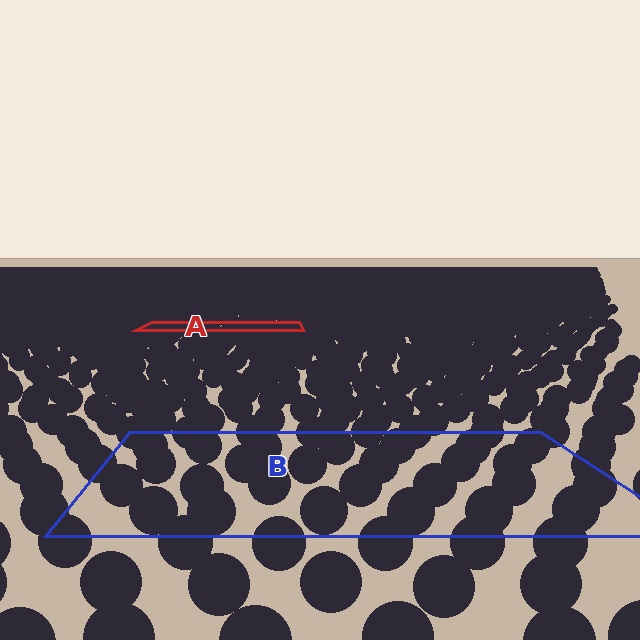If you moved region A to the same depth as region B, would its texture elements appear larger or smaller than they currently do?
They would appear larger. At a closer depth, the same texture elements are projected at a bigger on-screen size.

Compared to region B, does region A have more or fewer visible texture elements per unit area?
Region A has more texture elements per unit area — they are packed more densely because it is farther away.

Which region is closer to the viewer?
Region B is closer. The texture elements there are larger and more spread out.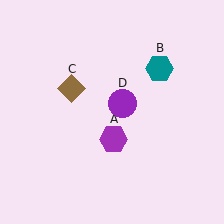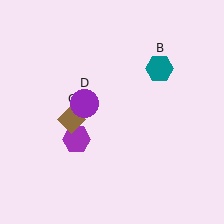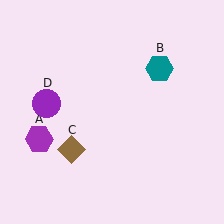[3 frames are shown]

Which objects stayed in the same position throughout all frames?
Teal hexagon (object B) remained stationary.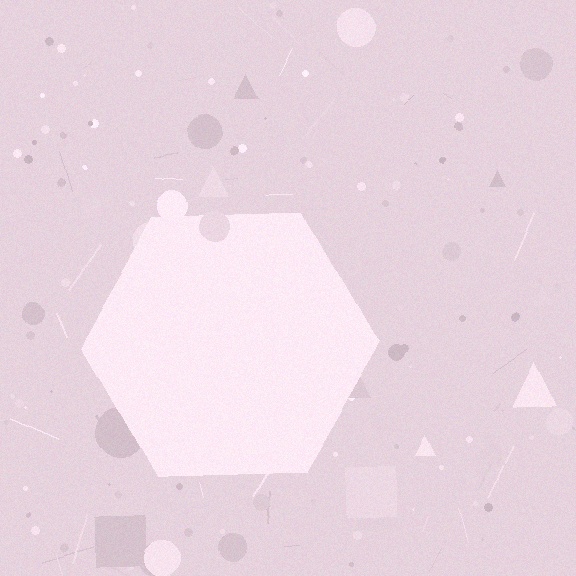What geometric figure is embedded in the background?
A hexagon is embedded in the background.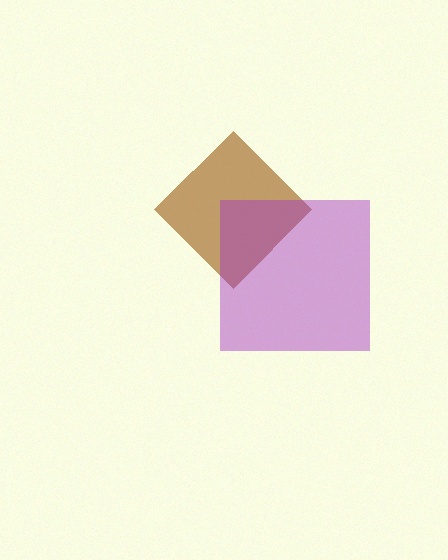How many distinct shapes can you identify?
There are 2 distinct shapes: a brown diamond, a purple square.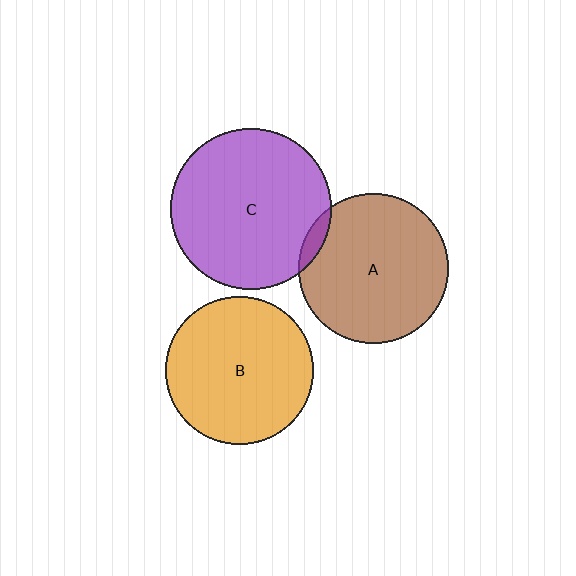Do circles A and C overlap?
Yes.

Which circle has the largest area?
Circle C (purple).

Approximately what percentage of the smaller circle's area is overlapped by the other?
Approximately 5%.